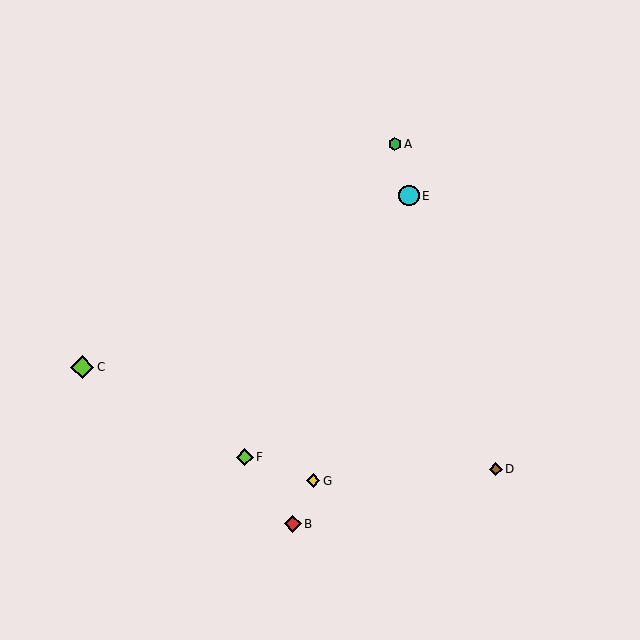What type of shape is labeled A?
Shape A is a green hexagon.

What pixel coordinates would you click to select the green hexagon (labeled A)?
Click at (395, 144) to select the green hexagon A.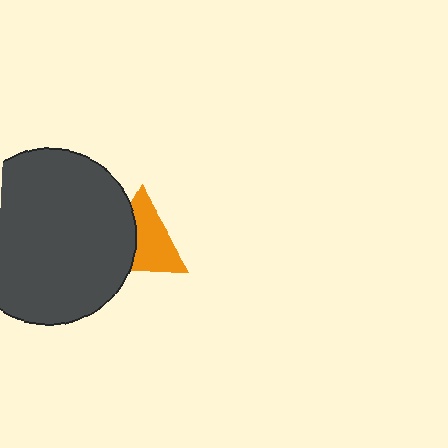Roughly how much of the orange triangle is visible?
About half of it is visible (roughly 60%).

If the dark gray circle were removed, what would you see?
You would see the complete orange triangle.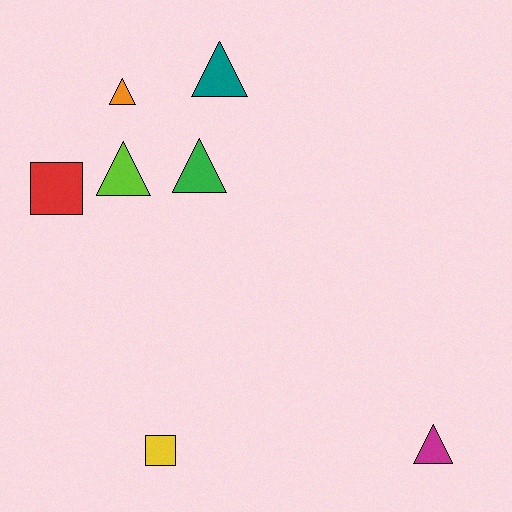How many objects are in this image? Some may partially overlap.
There are 7 objects.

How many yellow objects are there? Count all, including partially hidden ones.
There is 1 yellow object.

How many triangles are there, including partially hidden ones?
There are 5 triangles.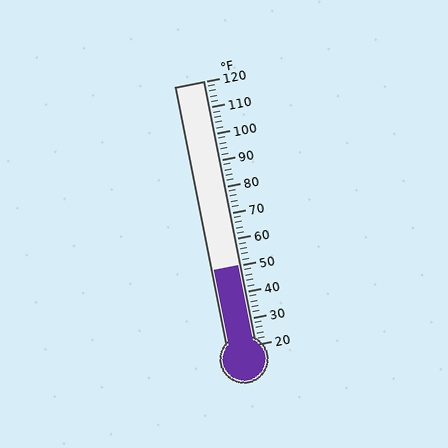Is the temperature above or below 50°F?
The temperature is at 50°F.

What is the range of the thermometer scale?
The thermometer scale ranges from 20°F to 120°F.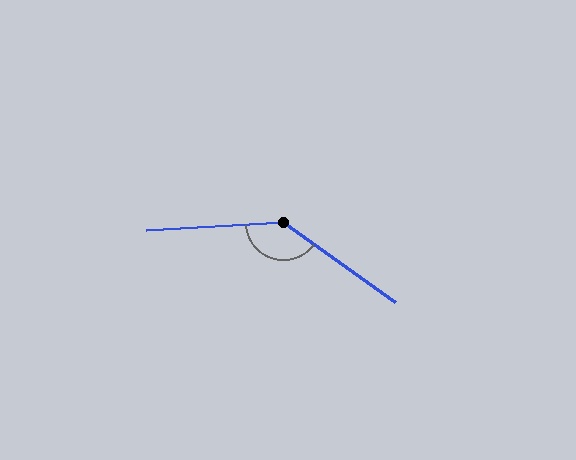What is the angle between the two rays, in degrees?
Approximately 141 degrees.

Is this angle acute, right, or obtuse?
It is obtuse.